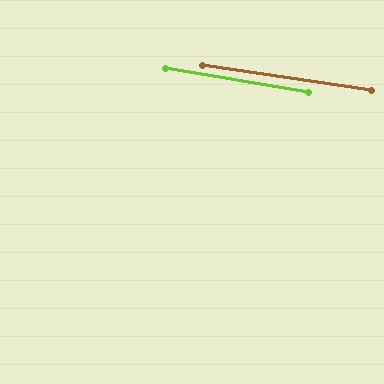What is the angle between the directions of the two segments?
Approximately 1 degree.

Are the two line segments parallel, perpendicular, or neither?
Parallel — their directions differ by only 1.0°.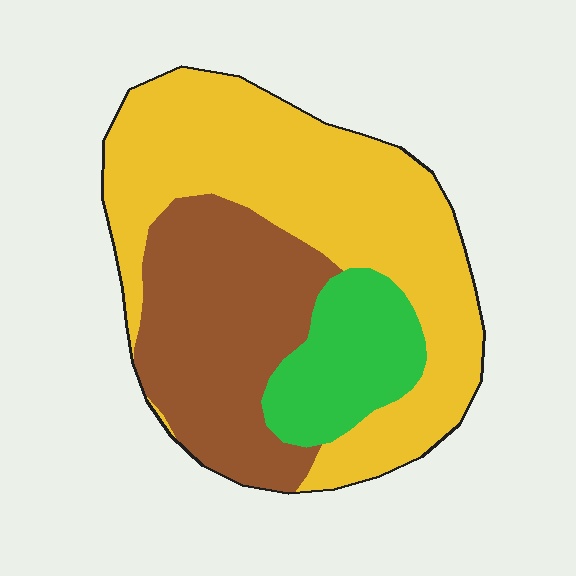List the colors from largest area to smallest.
From largest to smallest: yellow, brown, green.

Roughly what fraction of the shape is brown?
Brown covers roughly 30% of the shape.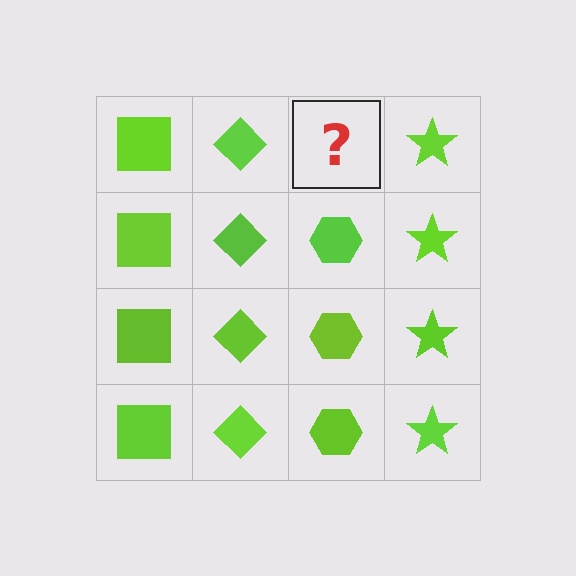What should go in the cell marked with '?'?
The missing cell should contain a lime hexagon.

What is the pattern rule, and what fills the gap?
The rule is that each column has a consistent shape. The gap should be filled with a lime hexagon.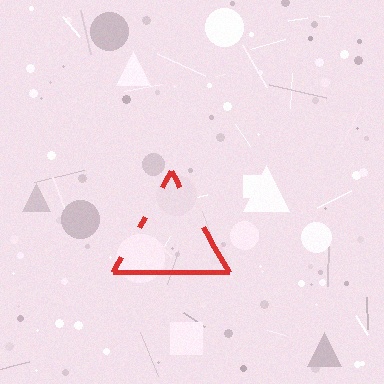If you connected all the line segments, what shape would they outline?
They would outline a triangle.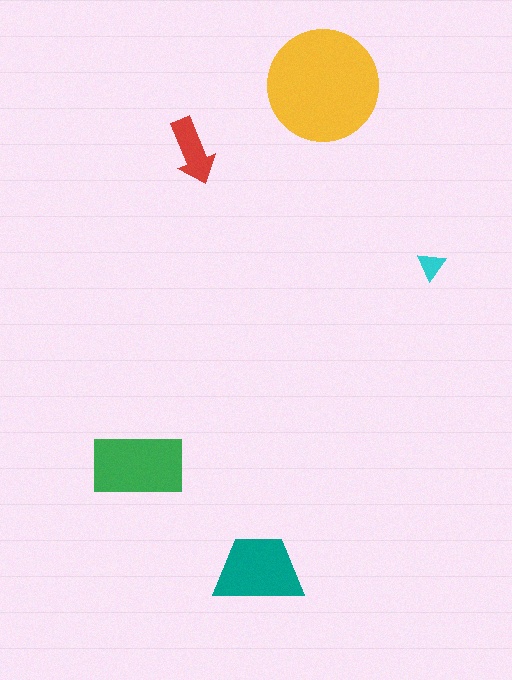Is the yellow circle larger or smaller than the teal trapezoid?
Larger.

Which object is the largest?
The yellow circle.